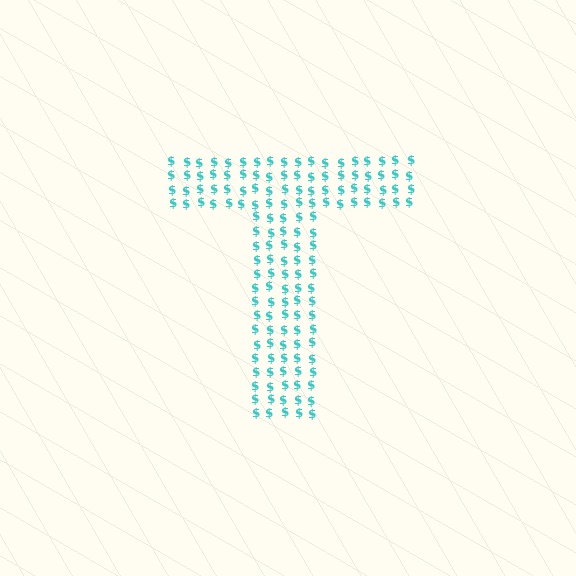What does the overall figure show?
The overall figure shows the letter T.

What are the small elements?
The small elements are dollar signs.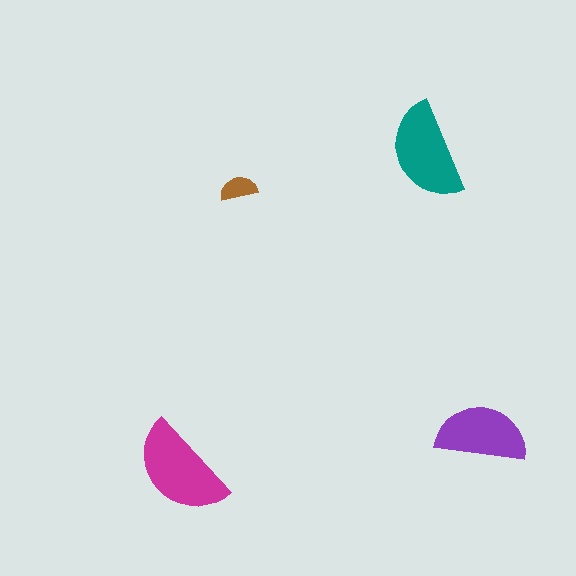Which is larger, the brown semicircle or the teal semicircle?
The teal one.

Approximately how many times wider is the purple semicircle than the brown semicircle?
About 2.5 times wider.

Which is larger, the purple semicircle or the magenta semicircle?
The magenta one.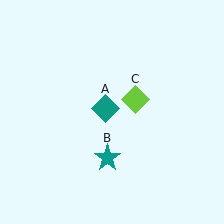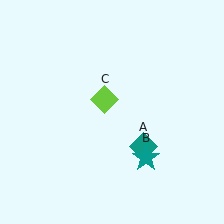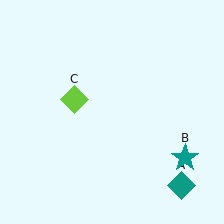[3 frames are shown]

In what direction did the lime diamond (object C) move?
The lime diamond (object C) moved left.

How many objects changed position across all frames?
3 objects changed position: teal diamond (object A), teal star (object B), lime diamond (object C).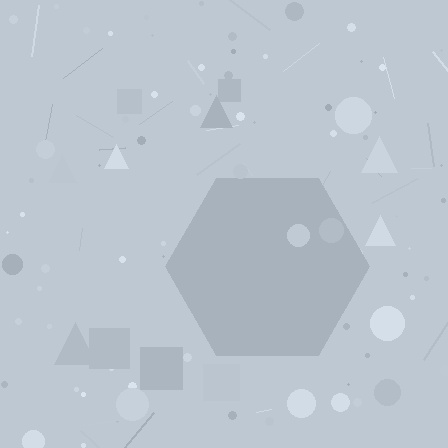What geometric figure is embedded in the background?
A hexagon is embedded in the background.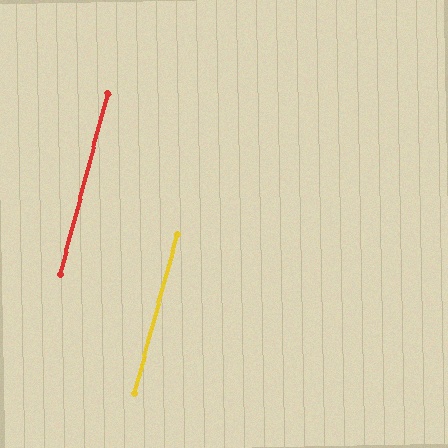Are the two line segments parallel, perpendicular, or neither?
Parallel — their directions differ by only 0.2°.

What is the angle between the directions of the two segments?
Approximately 0 degrees.